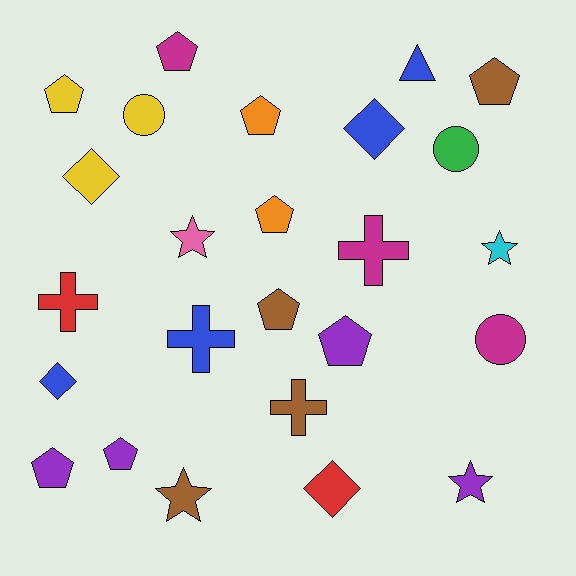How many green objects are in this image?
There is 1 green object.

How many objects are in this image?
There are 25 objects.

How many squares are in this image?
There are no squares.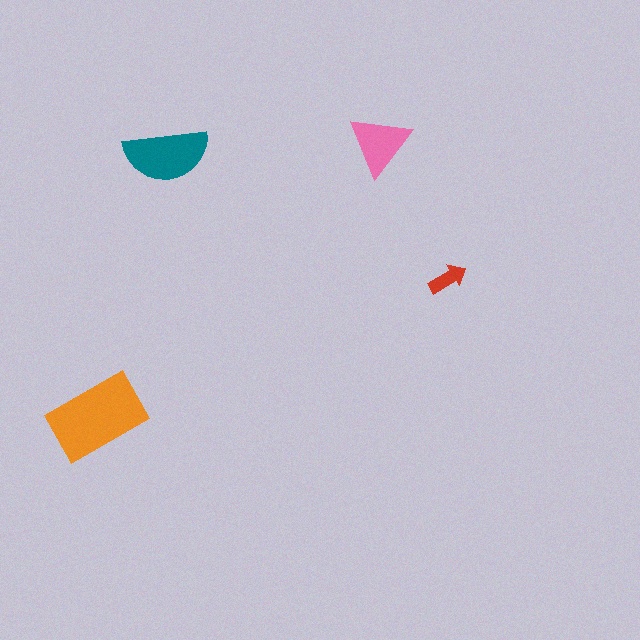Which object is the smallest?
The red arrow.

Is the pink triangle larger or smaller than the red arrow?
Larger.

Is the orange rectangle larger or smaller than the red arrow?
Larger.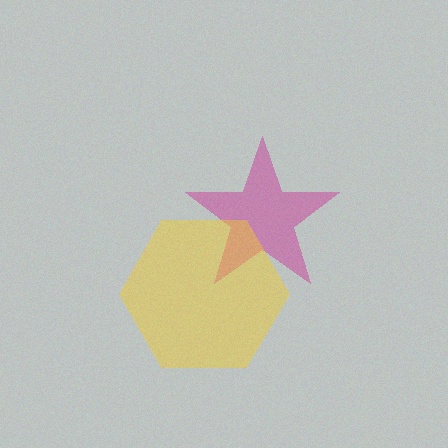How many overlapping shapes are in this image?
There are 2 overlapping shapes in the image.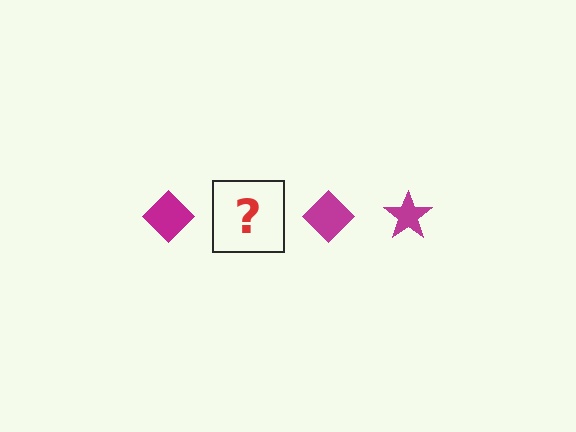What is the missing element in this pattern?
The missing element is a magenta star.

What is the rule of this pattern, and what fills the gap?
The rule is that the pattern cycles through diamond, star shapes in magenta. The gap should be filled with a magenta star.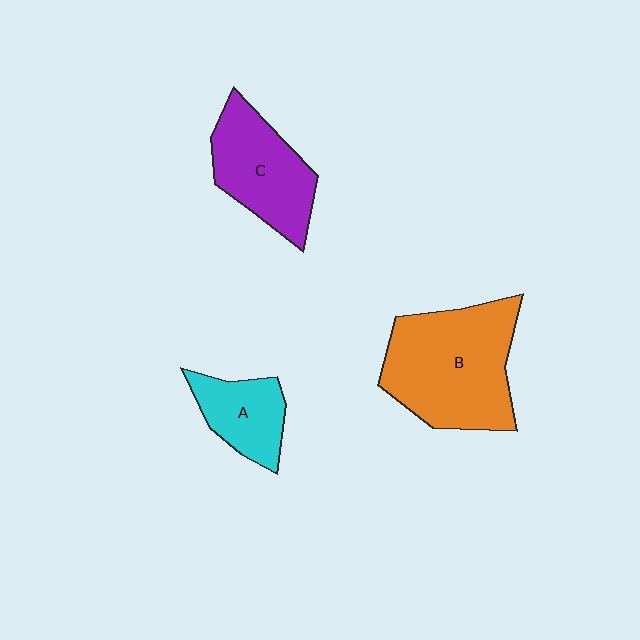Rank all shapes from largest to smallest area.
From largest to smallest: B (orange), C (purple), A (cyan).